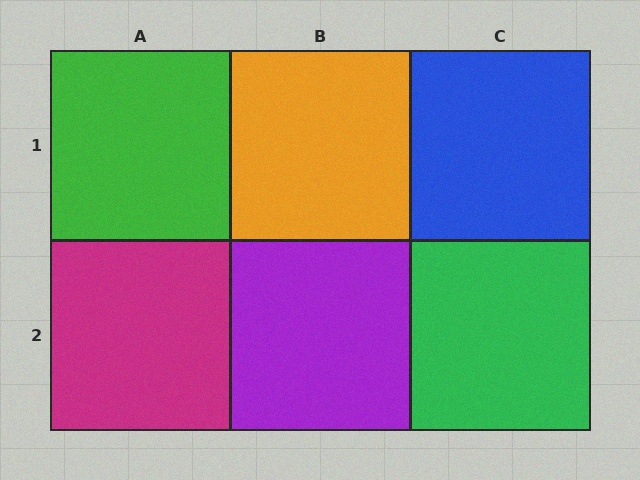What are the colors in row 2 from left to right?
Magenta, purple, green.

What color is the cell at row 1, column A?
Green.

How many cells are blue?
1 cell is blue.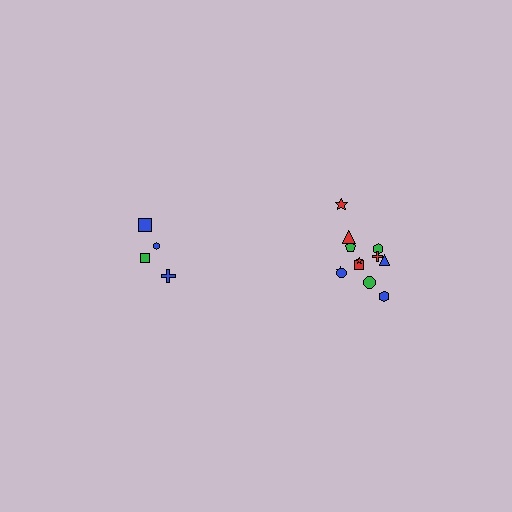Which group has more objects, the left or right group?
The right group.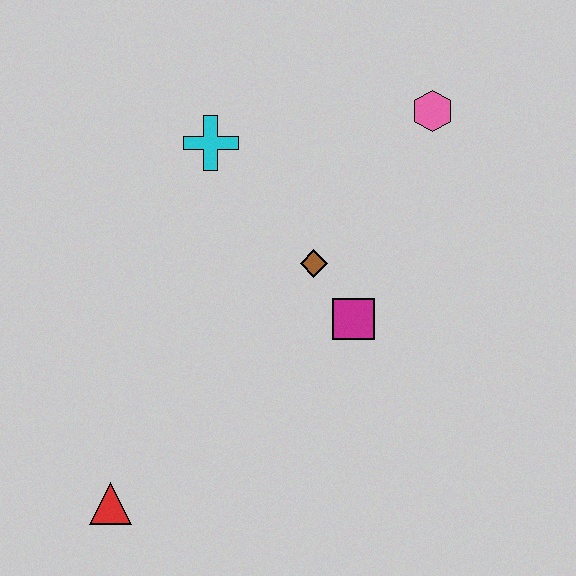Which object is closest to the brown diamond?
The magenta square is closest to the brown diamond.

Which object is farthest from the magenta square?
The red triangle is farthest from the magenta square.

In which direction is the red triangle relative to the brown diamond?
The red triangle is below the brown diamond.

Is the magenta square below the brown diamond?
Yes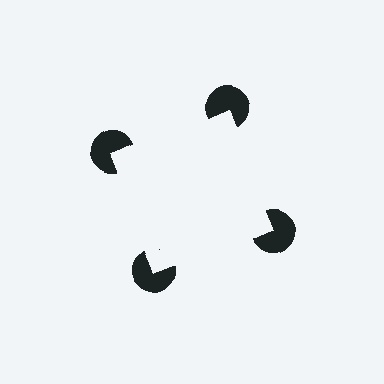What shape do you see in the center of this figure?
An illusory square — its edges are inferred from the aligned wedge cuts in the pac-man discs, not physically drawn.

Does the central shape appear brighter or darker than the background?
It typically appears slightly brighter than the background, even though no actual brightness change is drawn.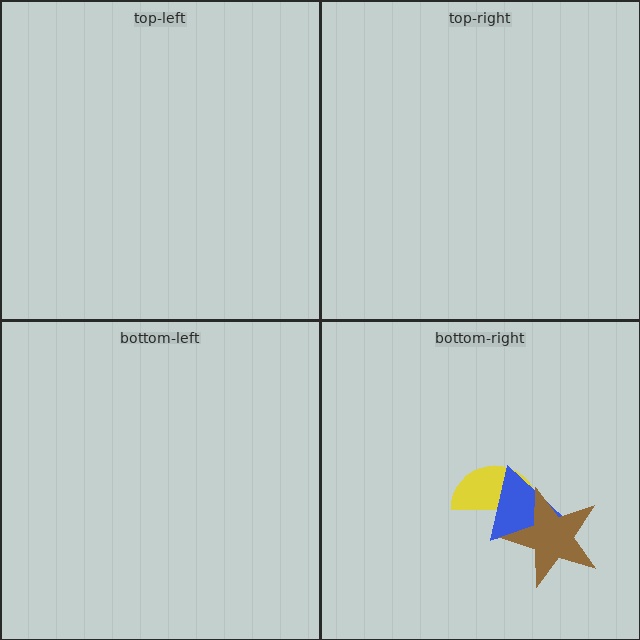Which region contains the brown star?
The bottom-right region.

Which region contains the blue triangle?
The bottom-right region.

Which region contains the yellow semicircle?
The bottom-right region.